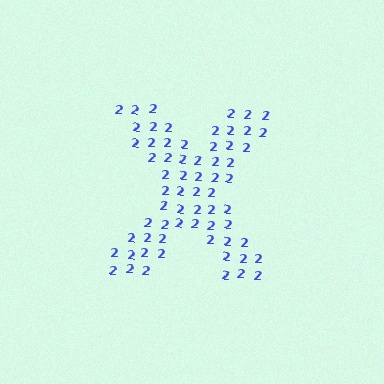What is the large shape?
The large shape is the letter X.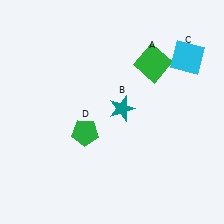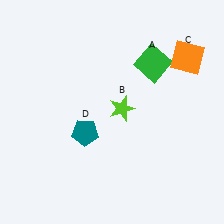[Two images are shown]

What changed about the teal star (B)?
In Image 1, B is teal. In Image 2, it changed to lime.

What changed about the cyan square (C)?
In Image 1, C is cyan. In Image 2, it changed to orange.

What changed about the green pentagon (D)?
In Image 1, D is green. In Image 2, it changed to teal.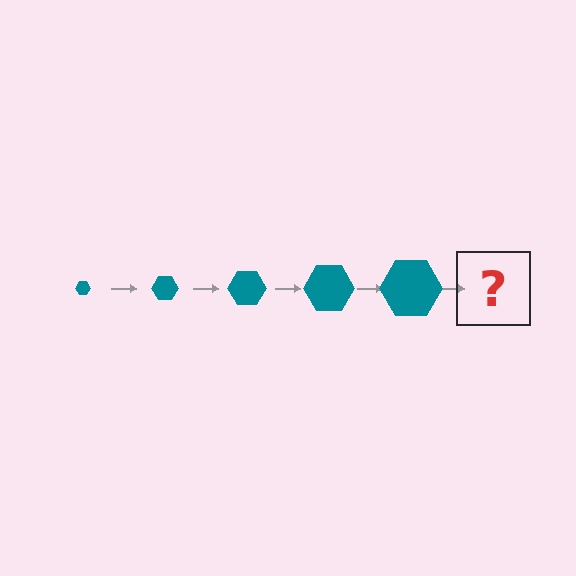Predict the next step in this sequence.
The next step is a teal hexagon, larger than the previous one.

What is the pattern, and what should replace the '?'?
The pattern is that the hexagon gets progressively larger each step. The '?' should be a teal hexagon, larger than the previous one.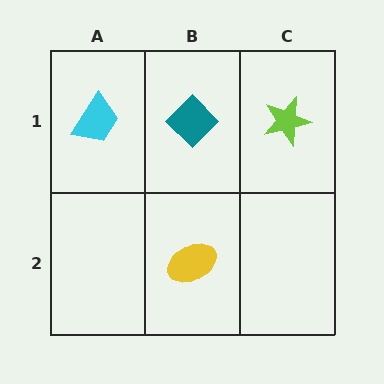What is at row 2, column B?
A yellow ellipse.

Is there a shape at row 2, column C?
No, that cell is empty.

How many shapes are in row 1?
3 shapes.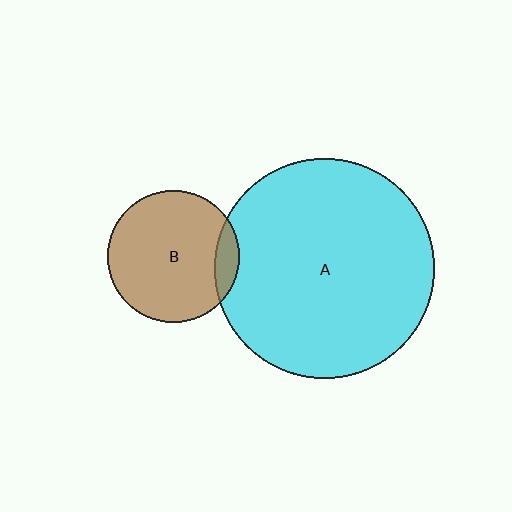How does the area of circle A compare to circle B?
Approximately 2.8 times.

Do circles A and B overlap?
Yes.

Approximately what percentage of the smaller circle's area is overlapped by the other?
Approximately 10%.